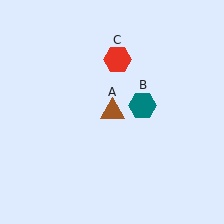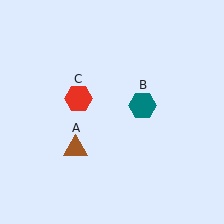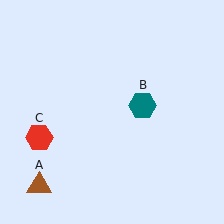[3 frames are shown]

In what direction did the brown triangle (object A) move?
The brown triangle (object A) moved down and to the left.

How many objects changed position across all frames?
2 objects changed position: brown triangle (object A), red hexagon (object C).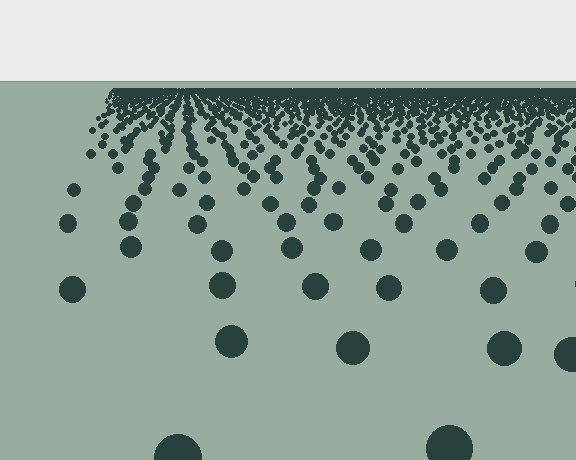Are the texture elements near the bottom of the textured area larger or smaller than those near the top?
Larger. Near the bottom, elements are closer to the viewer and appear at a bigger on-screen size.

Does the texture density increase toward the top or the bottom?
Density increases toward the top.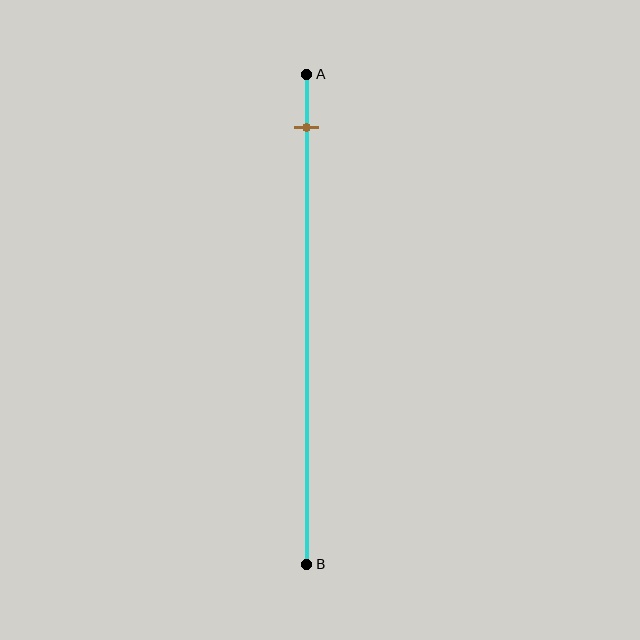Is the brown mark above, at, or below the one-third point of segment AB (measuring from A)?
The brown mark is above the one-third point of segment AB.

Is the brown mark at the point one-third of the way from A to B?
No, the mark is at about 10% from A, not at the 33% one-third point.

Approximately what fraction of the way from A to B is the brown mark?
The brown mark is approximately 10% of the way from A to B.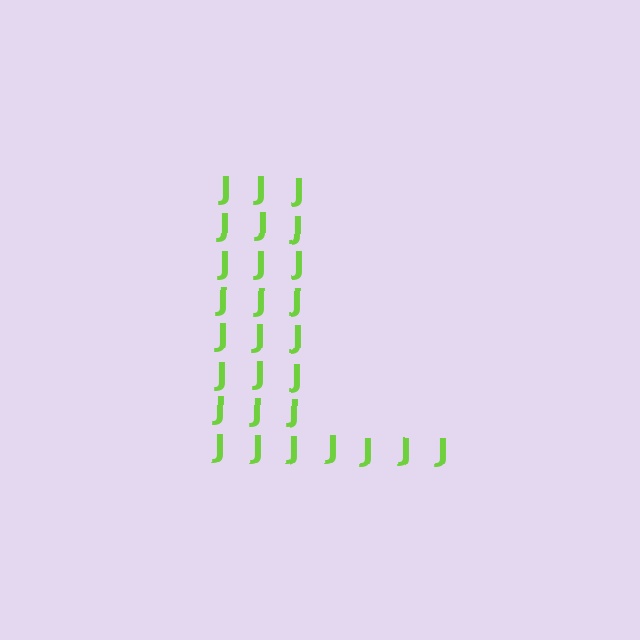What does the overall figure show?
The overall figure shows the letter L.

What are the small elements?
The small elements are letter J's.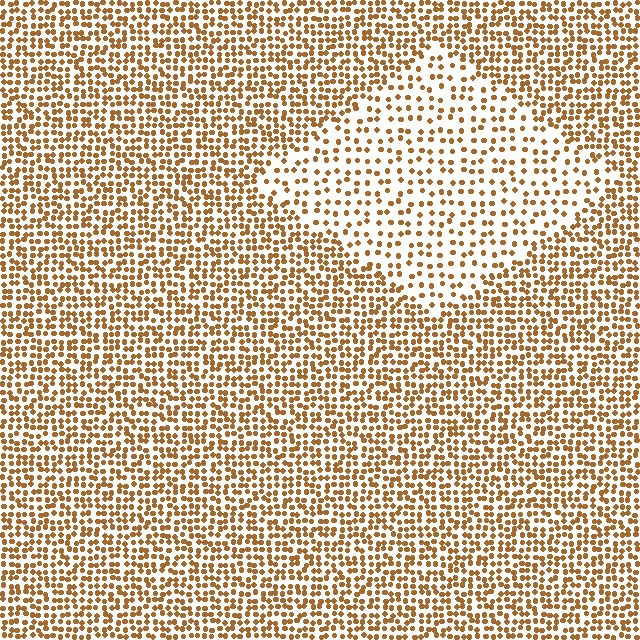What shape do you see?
I see a diamond.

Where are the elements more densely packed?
The elements are more densely packed outside the diamond boundary.